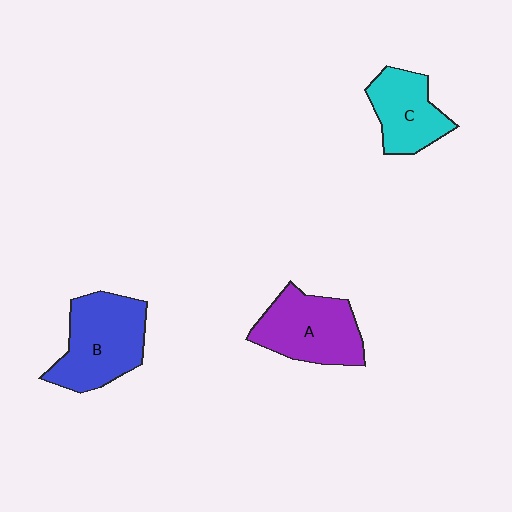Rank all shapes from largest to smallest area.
From largest to smallest: B (blue), A (purple), C (cyan).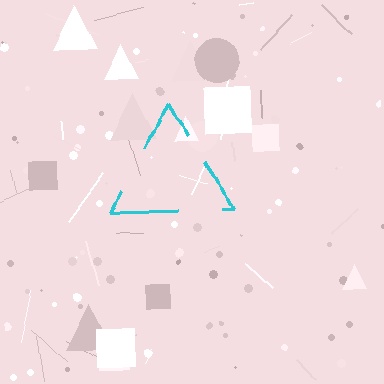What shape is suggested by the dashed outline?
The dashed outline suggests a triangle.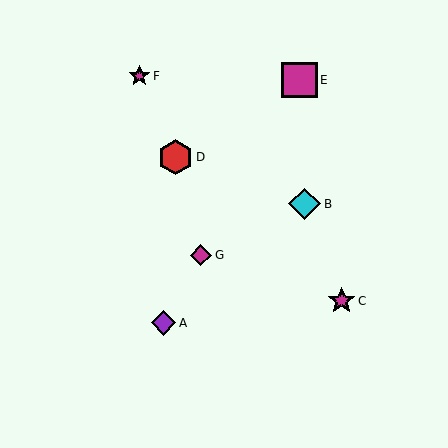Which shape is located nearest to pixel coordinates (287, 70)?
The magenta square (labeled E) at (300, 80) is nearest to that location.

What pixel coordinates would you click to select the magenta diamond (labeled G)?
Click at (201, 255) to select the magenta diamond G.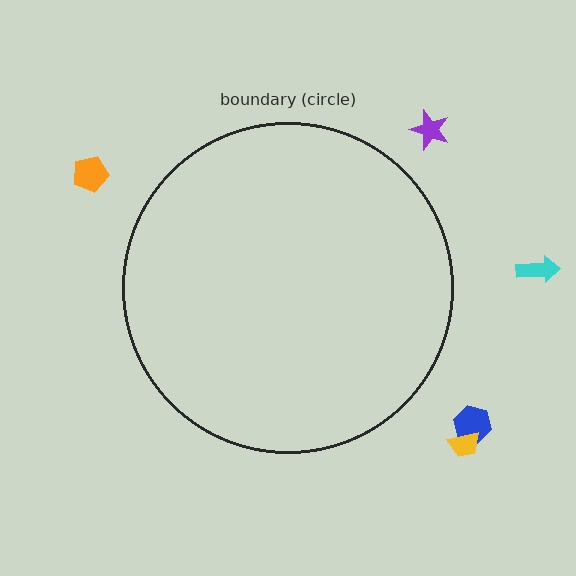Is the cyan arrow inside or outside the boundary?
Outside.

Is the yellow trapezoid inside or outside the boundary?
Outside.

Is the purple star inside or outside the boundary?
Outside.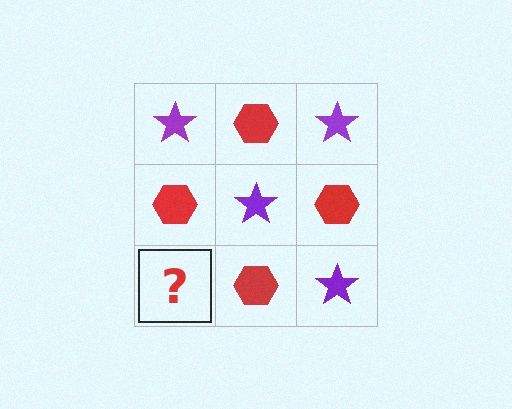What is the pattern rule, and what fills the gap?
The rule is that it alternates purple star and red hexagon in a checkerboard pattern. The gap should be filled with a purple star.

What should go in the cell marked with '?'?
The missing cell should contain a purple star.